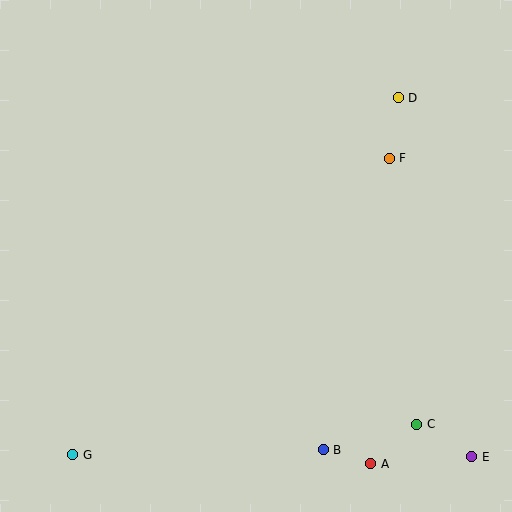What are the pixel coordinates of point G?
Point G is at (73, 455).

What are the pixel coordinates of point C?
Point C is at (417, 424).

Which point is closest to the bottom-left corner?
Point G is closest to the bottom-left corner.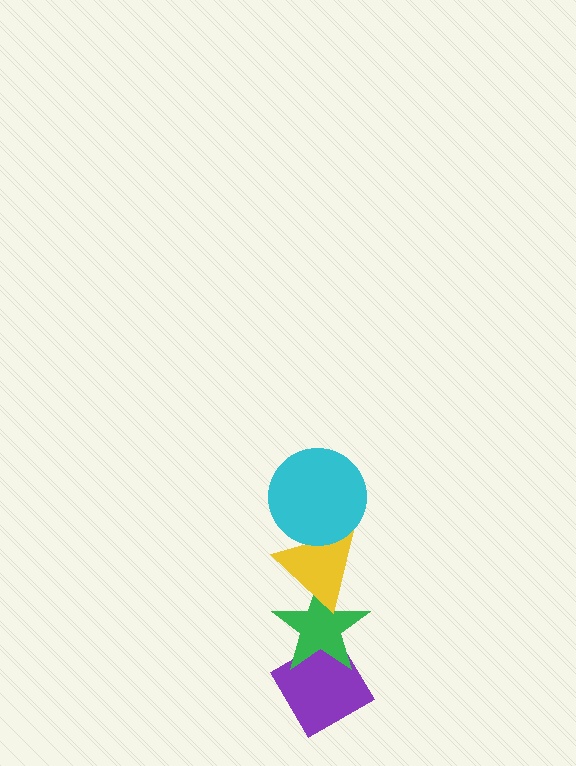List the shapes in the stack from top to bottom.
From top to bottom: the cyan circle, the yellow triangle, the green star, the purple diamond.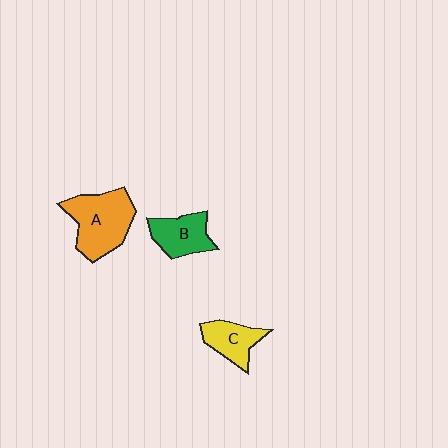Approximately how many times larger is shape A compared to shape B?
Approximately 1.6 times.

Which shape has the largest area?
Shape A (orange).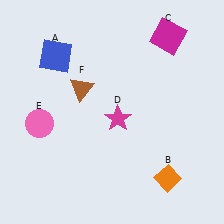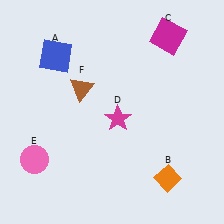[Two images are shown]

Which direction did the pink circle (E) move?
The pink circle (E) moved down.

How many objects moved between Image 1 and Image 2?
1 object moved between the two images.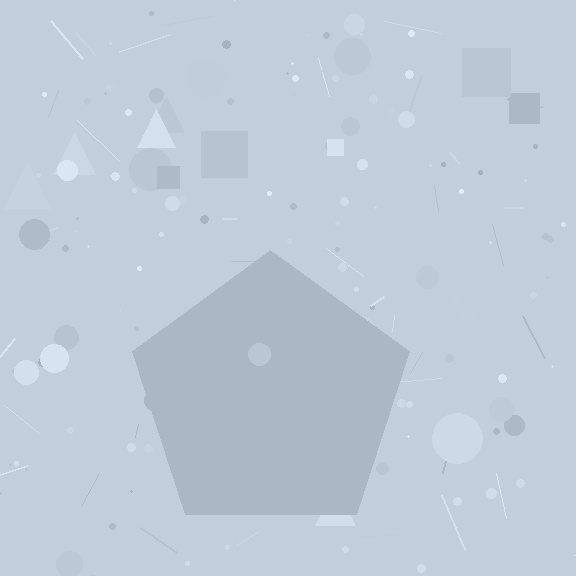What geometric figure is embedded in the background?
A pentagon is embedded in the background.